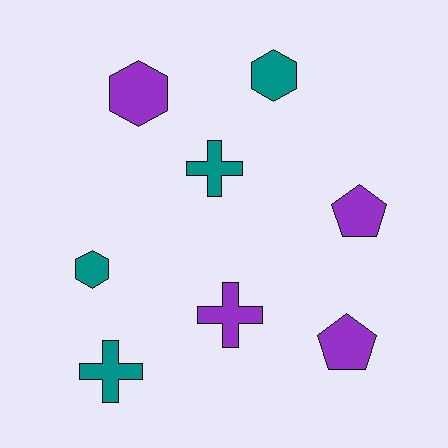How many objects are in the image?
There are 8 objects.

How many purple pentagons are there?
There are 2 purple pentagons.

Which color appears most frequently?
Purple, with 4 objects.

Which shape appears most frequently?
Hexagon, with 3 objects.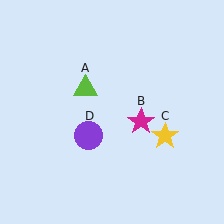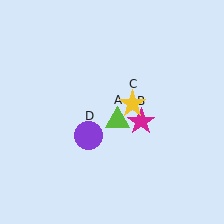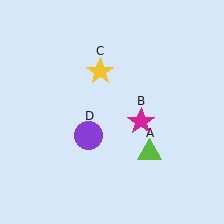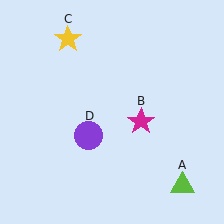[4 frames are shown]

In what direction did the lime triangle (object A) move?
The lime triangle (object A) moved down and to the right.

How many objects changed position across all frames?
2 objects changed position: lime triangle (object A), yellow star (object C).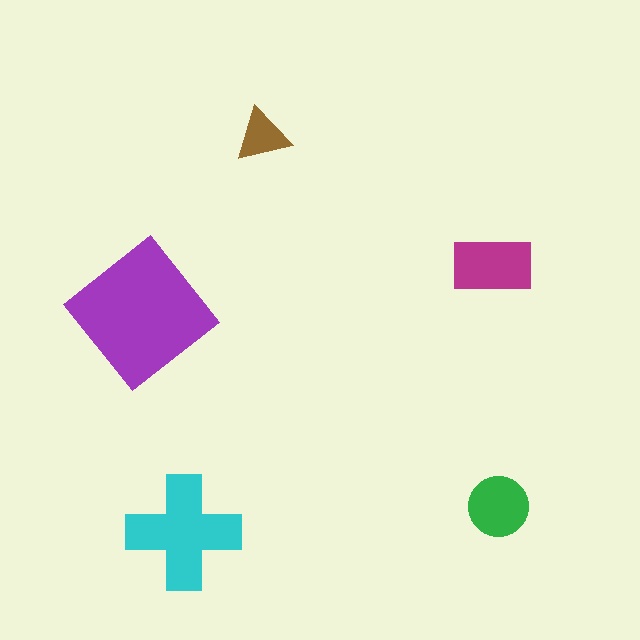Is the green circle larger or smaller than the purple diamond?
Smaller.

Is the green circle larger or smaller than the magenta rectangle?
Smaller.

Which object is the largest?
The purple diamond.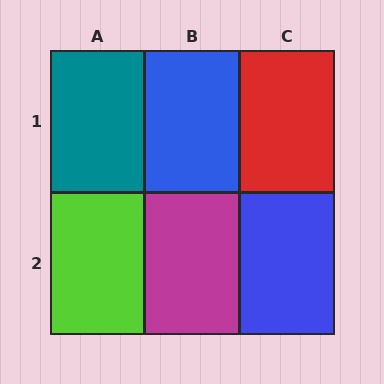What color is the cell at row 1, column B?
Blue.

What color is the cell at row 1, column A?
Teal.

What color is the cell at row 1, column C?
Red.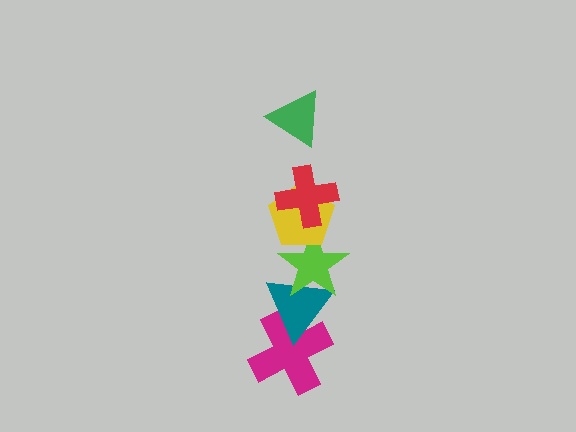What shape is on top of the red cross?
The green triangle is on top of the red cross.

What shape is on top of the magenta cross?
The teal triangle is on top of the magenta cross.